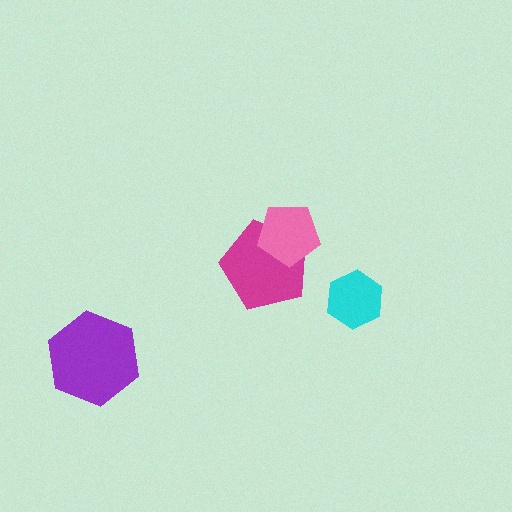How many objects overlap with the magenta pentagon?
1 object overlaps with the magenta pentagon.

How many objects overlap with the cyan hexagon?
0 objects overlap with the cyan hexagon.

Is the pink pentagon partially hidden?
No, no other shape covers it.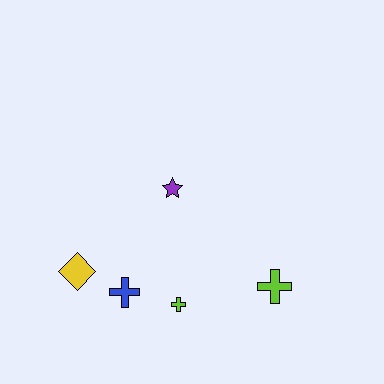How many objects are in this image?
There are 5 objects.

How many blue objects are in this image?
There is 1 blue object.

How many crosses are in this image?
There are 3 crosses.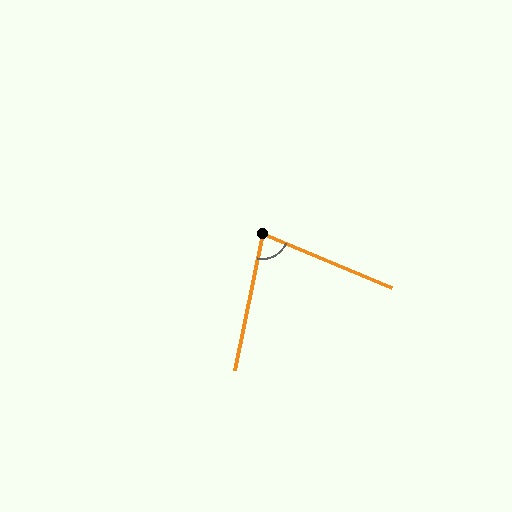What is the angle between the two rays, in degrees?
Approximately 79 degrees.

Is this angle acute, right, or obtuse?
It is acute.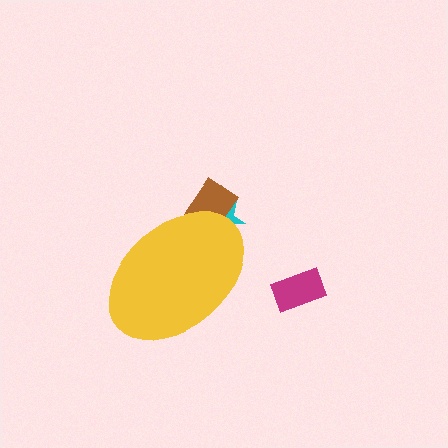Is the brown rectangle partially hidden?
Yes, the brown rectangle is partially hidden behind the yellow ellipse.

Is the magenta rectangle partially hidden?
No, the magenta rectangle is fully visible.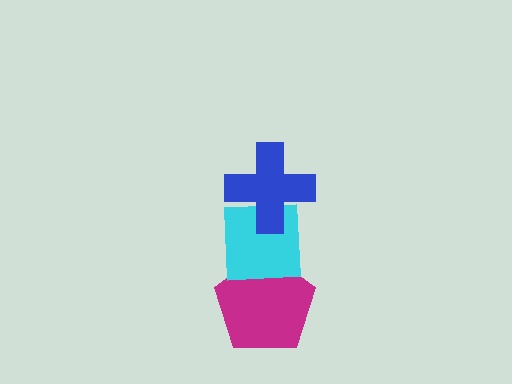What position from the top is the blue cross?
The blue cross is 1st from the top.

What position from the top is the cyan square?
The cyan square is 2nd from the top.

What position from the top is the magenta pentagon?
The magenta pentagon is 3rd from the top.